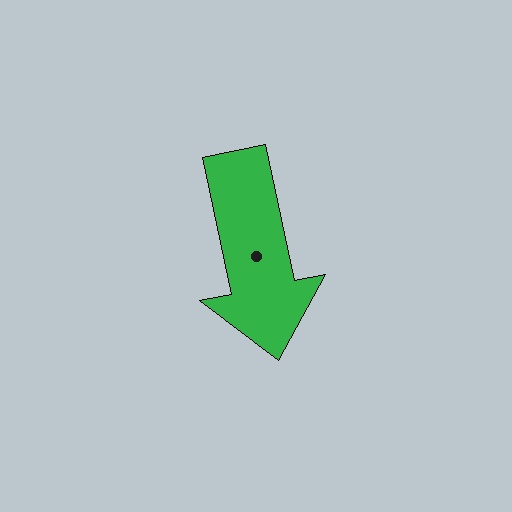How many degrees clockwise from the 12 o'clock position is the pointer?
Approximately 168 degrees.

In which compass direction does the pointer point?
South.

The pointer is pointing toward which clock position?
Roughly 6 o'clock.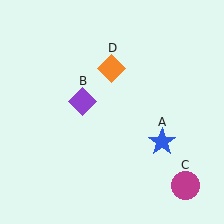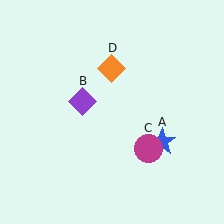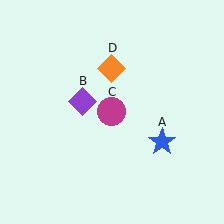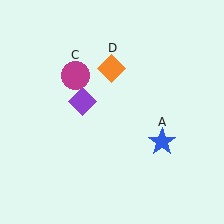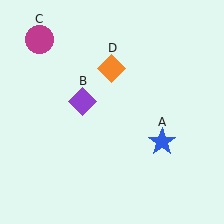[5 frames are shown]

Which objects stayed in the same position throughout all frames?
Blue star (object A) and purple diamond (object B) and orange diamond (object D) remained stationary.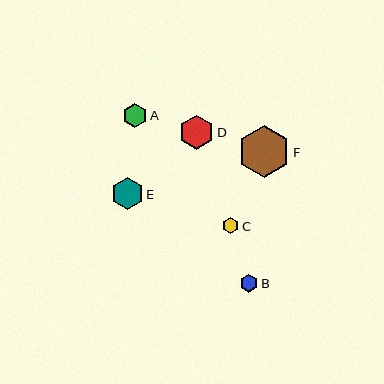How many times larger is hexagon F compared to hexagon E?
Hexagon F is approximately 1.7 times the size of hexagon E.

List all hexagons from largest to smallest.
From largest to smallest: F, D, E, A, B, C.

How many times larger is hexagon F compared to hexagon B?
Hexagon F is approximately 3.0 times the size of hexagon B.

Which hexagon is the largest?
Hexagon F is the largest with a size of approximately 52 pixels.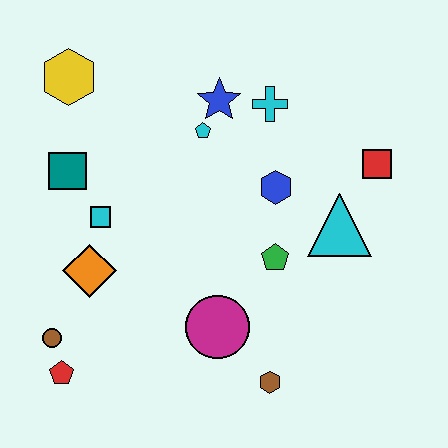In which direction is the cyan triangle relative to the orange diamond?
The cyan triangle is to the right of the orange diamond.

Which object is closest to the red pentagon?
The brown circle is closest to the red pentagon.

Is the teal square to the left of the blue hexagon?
Yes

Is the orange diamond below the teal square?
Yes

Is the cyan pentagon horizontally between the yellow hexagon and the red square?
Yes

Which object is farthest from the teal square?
The red square is farthest from the teal square.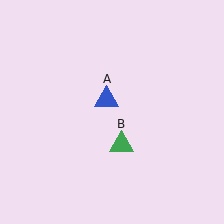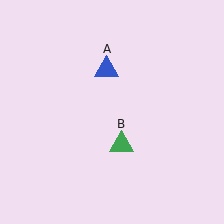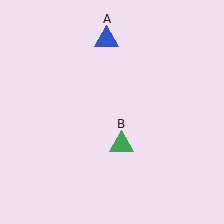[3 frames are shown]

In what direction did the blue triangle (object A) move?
The blue triangle (object A) moved up.